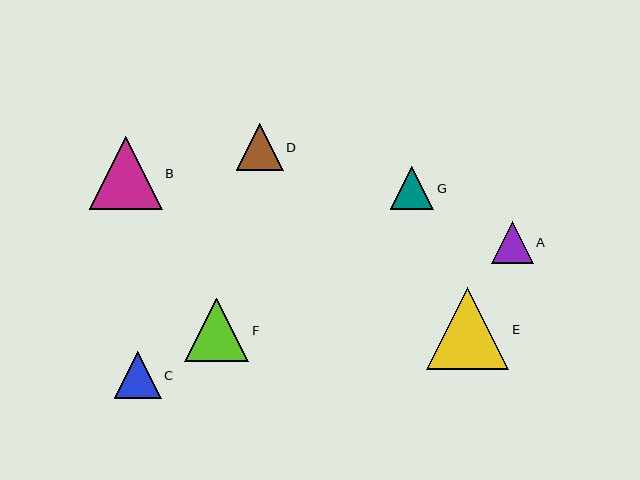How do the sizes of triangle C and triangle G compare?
Triangle C and triangle G are approximately the same size.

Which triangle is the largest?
Triangle E is the largest with a size of approximately 82 pixels.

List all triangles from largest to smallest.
From largest to smallest: E, B, F, D, C, G, A.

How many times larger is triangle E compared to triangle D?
Triangle E is approximately 1.7 times the size of triangle D.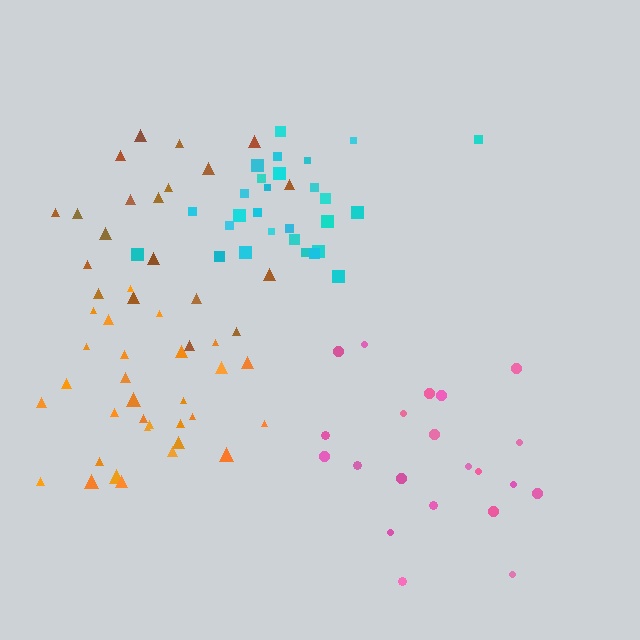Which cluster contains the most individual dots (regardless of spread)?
Orange (30).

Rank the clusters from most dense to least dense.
orange, cyan, brown, pink.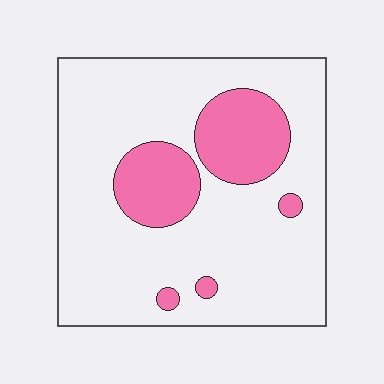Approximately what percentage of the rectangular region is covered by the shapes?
Approximately 20%.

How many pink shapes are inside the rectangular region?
5.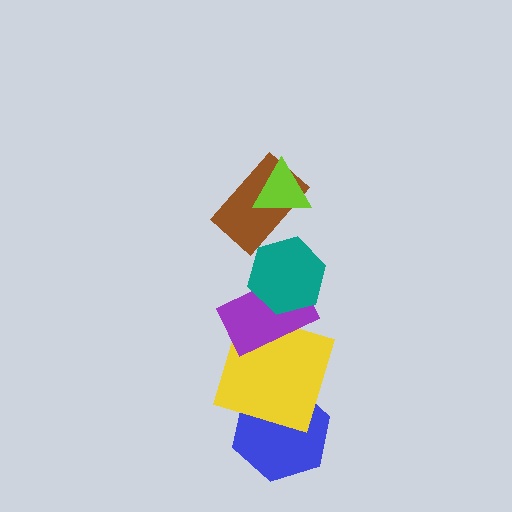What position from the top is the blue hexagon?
The blue hexagon is 6th from the top.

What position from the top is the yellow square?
The yellow square is 5th from the top.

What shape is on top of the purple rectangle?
The teal hexagon is on top of the purple rectangle.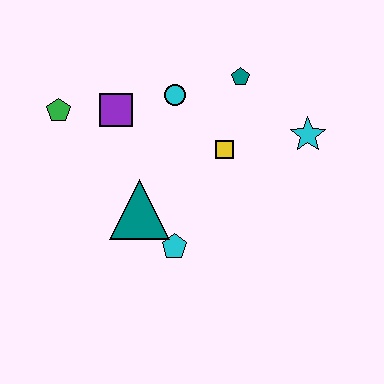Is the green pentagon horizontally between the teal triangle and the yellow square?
No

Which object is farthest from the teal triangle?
The cyan star is farthest from the teal triangle.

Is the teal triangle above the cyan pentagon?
Yes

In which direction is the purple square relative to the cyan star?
The purple square is to the left of the cyan star.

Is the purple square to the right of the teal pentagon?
No